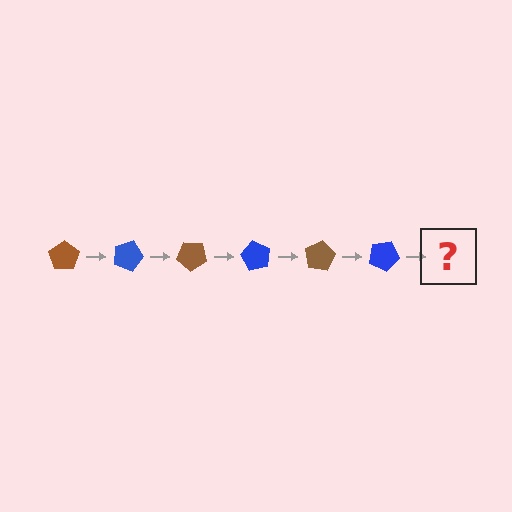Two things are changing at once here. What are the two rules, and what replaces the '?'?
The two rules are that it rotates 20 degrees each step and the color cycles through brown and blue. The '?' should be a brown pentagon, rotated 120 degrees from the start.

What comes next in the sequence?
The next element should be a brown pentagon, rotated 120 degrees from the start.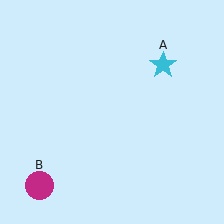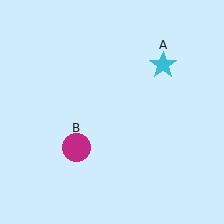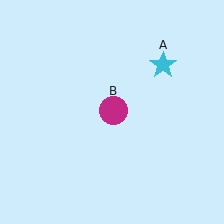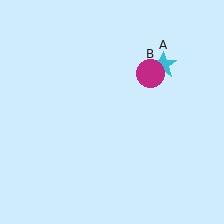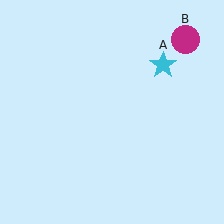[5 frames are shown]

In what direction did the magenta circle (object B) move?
The magenta circle (object B) moved up and to the right.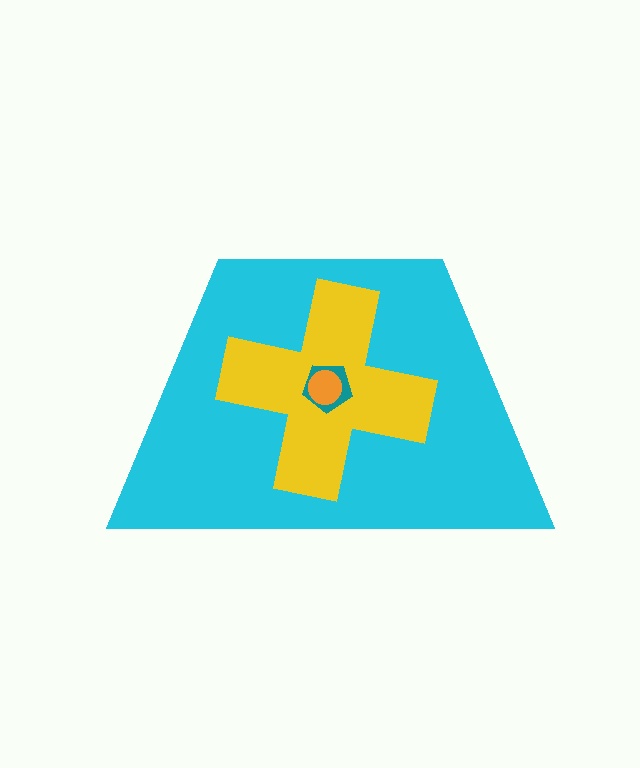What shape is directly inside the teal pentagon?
The orange circle.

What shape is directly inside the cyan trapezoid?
The yellow cross.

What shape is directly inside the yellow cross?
The teal pentagon.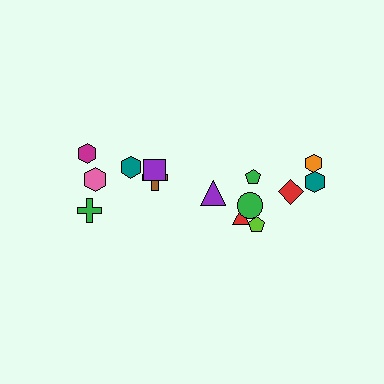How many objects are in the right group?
There are 8 objects.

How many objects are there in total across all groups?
There are 14 objects.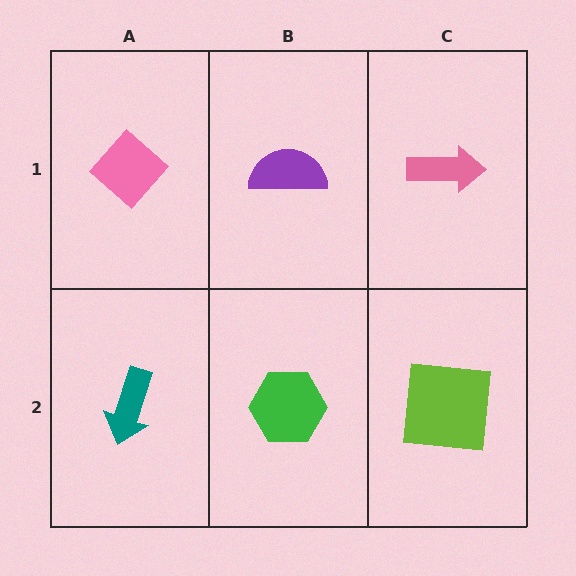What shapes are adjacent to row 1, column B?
A green hexagon (row 2, column B), a pink diamond (row 1, column A), a pink arrow (row 1, column C).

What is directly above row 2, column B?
A purple semicircle.